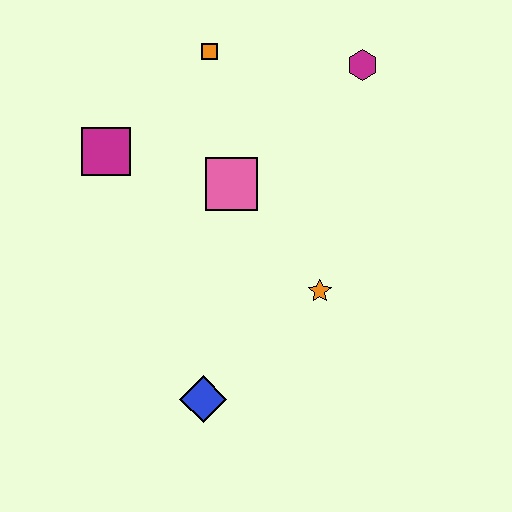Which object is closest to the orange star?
The pink square is closest to the orange star.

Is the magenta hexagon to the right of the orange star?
Yes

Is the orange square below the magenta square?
No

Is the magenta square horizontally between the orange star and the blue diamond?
No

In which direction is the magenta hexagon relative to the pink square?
The magenta hexagon is to the right of the pink square.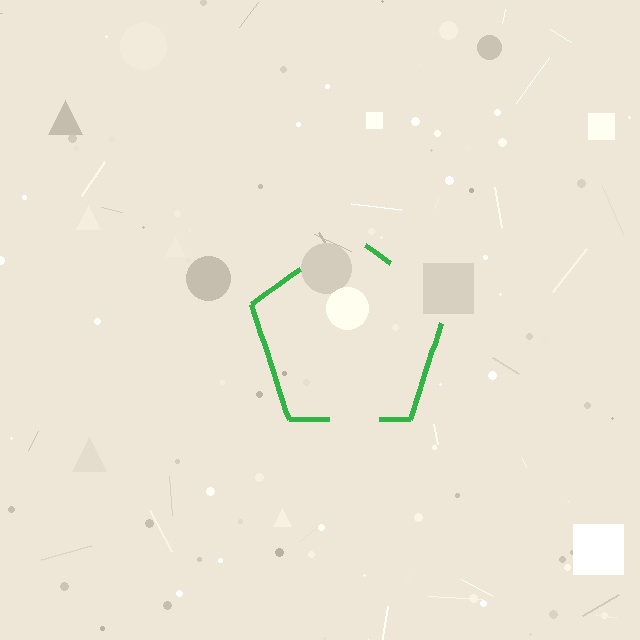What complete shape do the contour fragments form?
The contour fragments form a pentagon.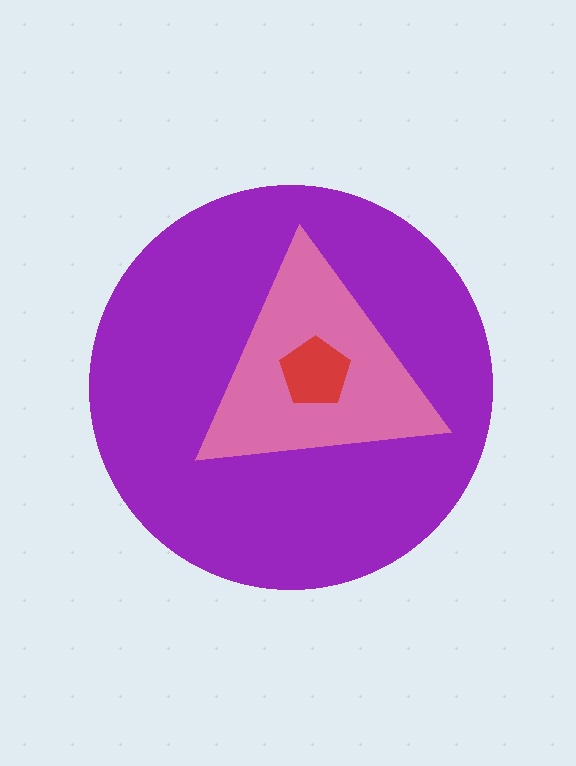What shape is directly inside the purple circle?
The pink triangle.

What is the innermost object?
The red pentagon.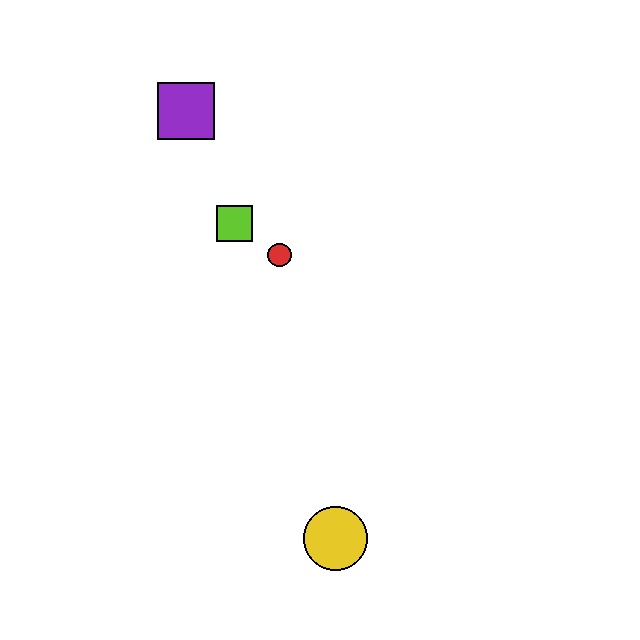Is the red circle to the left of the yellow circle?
Yes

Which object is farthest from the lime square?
The yellow circle is farthest from the lime square.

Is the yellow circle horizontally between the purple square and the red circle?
No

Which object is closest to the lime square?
The red circle is closest to the lime square.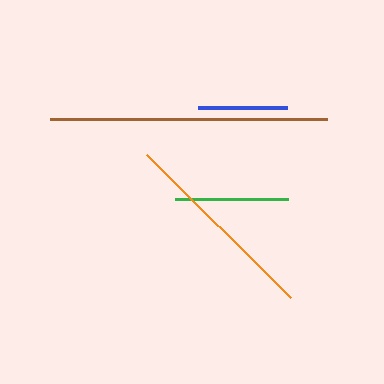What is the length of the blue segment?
The blue segment is approximately 89 pixels long.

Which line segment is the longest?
The brown line is the longest at approximately 277 pixels.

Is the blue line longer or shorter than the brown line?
The brown line is longer than the blue line.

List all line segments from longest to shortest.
From longest to shortest: brown, orange, green, blue.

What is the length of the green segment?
The green segment is approximately 113 pixels long.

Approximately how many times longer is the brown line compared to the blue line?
The brown line is approximately 3.1 times the length of the blue line.